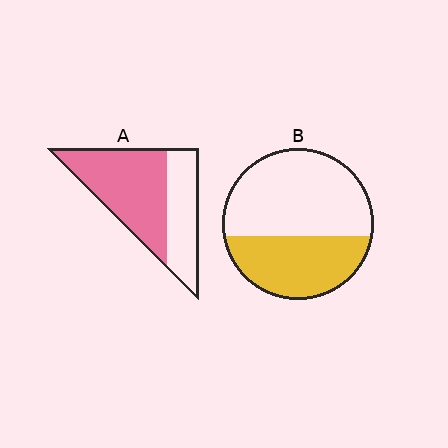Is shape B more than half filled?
No.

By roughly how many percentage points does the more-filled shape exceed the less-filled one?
By roughly 20 percentage points (A over B).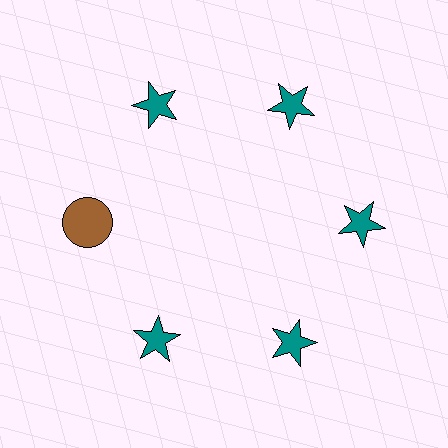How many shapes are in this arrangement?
There are 6 shapes arranged in a ring pattern.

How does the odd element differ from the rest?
It differs in both color (brown instead of teal) and shape (circle instead of star).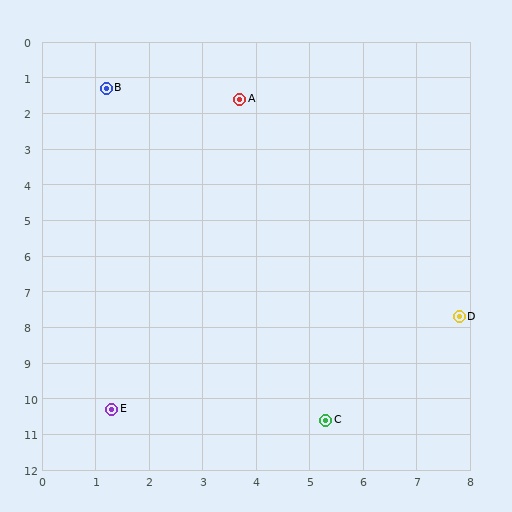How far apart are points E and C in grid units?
Points E and C are about 4.0 grid units apart.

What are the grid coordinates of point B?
Point B is at approximately (1.2, 1.3).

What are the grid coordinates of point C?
Point C is at approximately (5.3, 10.6).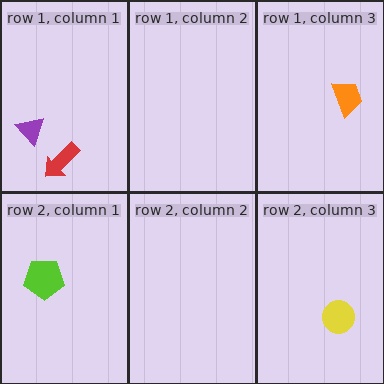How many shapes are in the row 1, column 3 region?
1.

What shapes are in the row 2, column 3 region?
The yellow circle.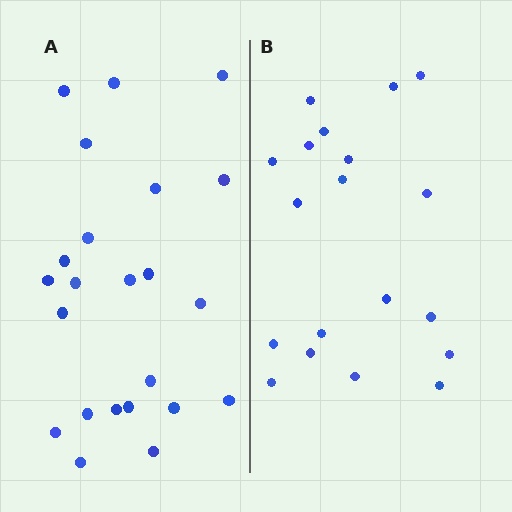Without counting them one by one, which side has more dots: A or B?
Region A (the left region) has more dots.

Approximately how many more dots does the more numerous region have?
Region A has about 4 more dots than region B.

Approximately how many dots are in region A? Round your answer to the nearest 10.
About 20 dots. (The exact count is 23, which rounds to 20.)